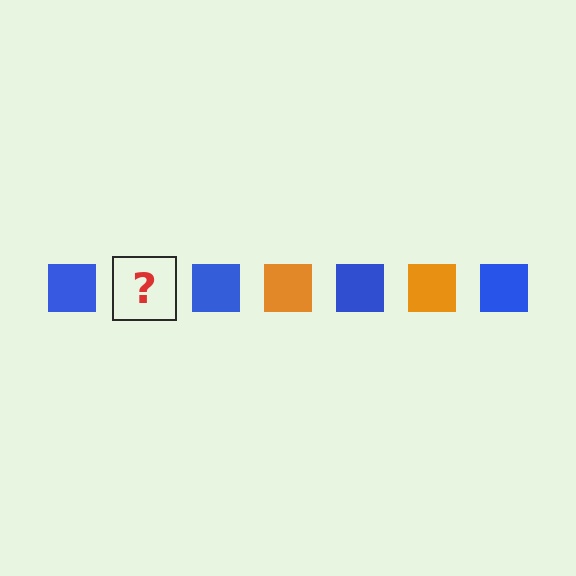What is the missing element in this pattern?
The missing element is an orange square.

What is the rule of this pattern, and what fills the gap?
The rule is that the pattern cycles through blue, orange squares. The gap should be filled with an orange square.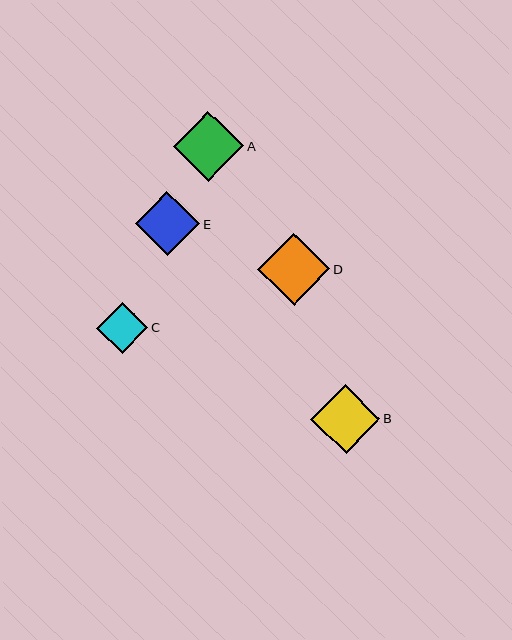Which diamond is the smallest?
Diamond C is the smallest with a size of approximately 51 pixels.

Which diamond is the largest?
Diamond D is the largest with a size of approximately 72 pixels.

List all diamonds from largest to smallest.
From largest to smallest: D, A, B, E, C.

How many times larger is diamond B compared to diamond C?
Diamond B is approximately 1.3 times the size of diamond C.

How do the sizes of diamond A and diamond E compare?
Diamond A and diamond E are approximately the same size.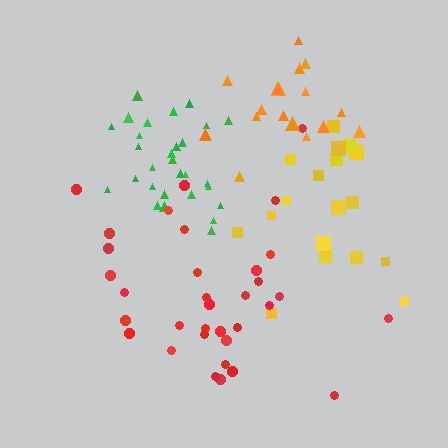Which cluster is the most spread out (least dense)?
Yellow.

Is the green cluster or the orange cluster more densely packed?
Green.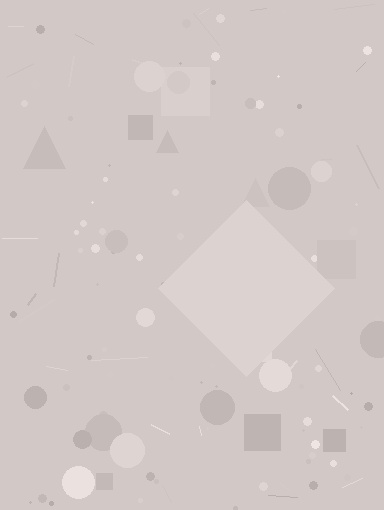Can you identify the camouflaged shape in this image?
The camouflaged shape is a diamond.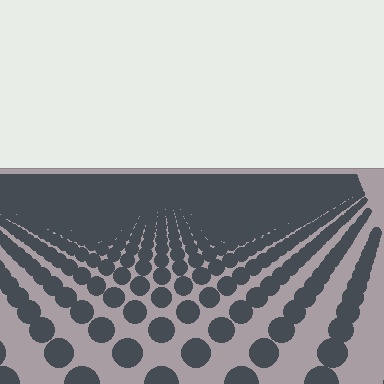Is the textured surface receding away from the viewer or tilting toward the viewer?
The surface is receding away from the viewer. Texture elements get smaller and denser toward the top.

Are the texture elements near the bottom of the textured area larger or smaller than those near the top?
Larger. Near the bottom, elements are closer to the viewer and appear at a bigger on-screen size.